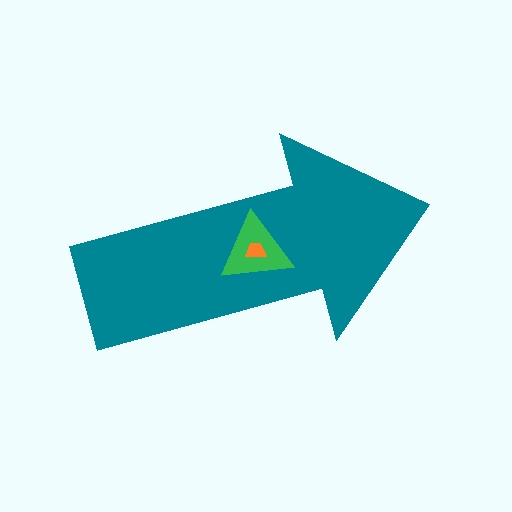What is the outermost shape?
The teal arrow.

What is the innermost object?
The orange trapezoid.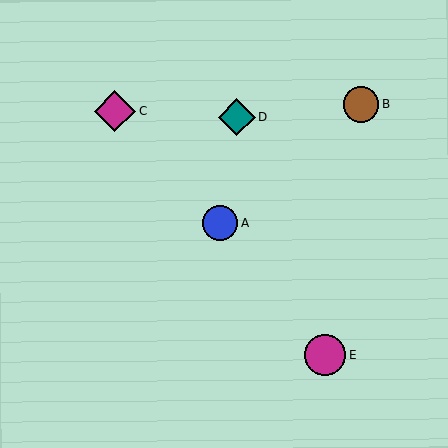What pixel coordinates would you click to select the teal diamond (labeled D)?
Click at (237, 117) to select the teal diamond D.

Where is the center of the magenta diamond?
The center of the magenta diamond is at (115, 111).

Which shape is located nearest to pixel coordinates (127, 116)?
The magenta diamond (labeled C) at (115, 111) is nearest to that location.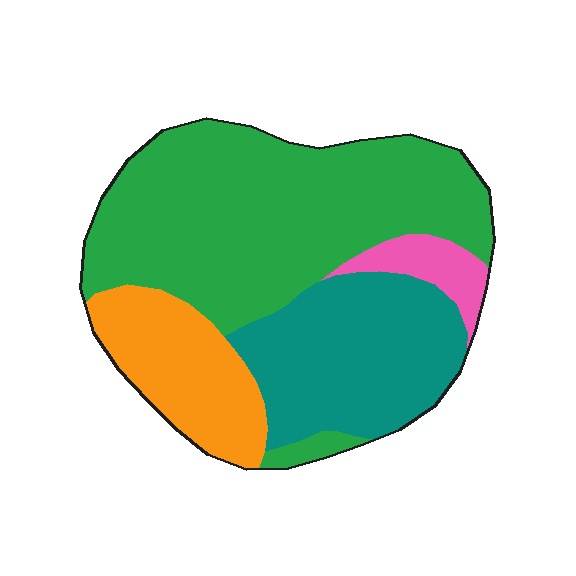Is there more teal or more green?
Green.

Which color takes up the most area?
Green, at roughly 50%.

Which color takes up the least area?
Pink, at roughly 5%.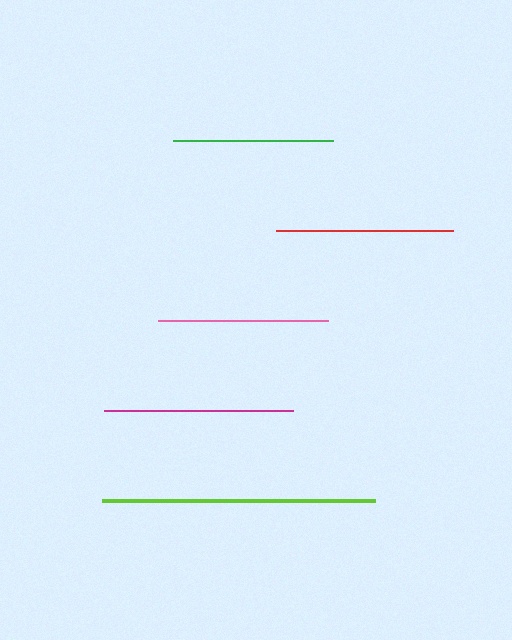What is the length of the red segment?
The red segment is approximately 177 pixels long.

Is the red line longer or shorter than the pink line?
The red line is longer than the pink line.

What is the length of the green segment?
The green segment is approximately 160 pixels long.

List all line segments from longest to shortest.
From longest to shortest: lime, magenta, red, pink, green.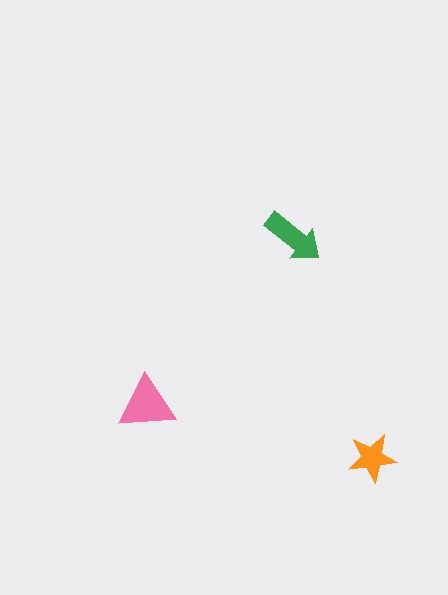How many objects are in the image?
There are 3 objects in the image.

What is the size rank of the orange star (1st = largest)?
3rd.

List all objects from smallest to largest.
The orange star, the green arrow, the pink triangle.